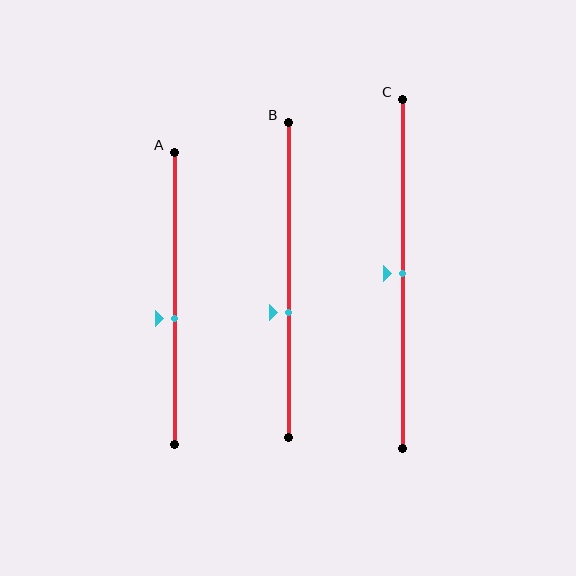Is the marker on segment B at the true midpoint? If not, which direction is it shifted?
No, the marker on segment B is shifted downward by about 10% of the segment length.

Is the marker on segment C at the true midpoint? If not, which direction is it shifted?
Yes, the marker on segment C is at the true midpoint.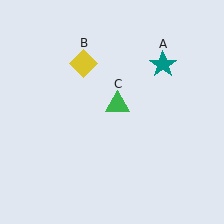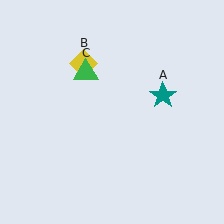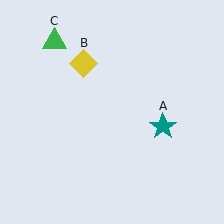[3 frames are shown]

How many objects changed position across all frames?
2 objects changed position: teal star (object A), green triangle (object C).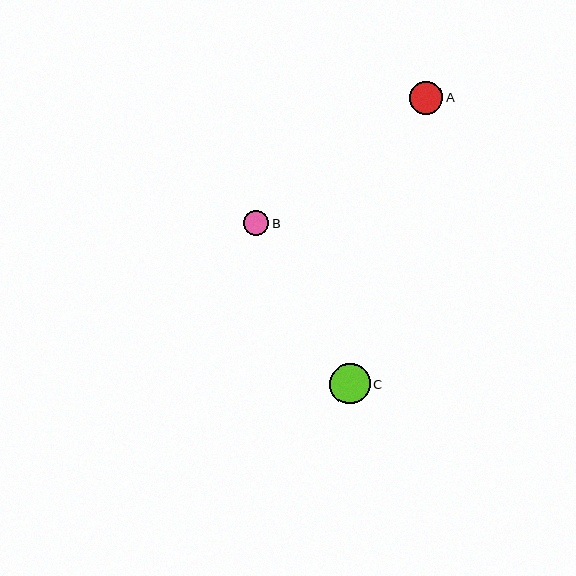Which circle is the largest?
Circle C is the largest with a size of approximately 41 pixels.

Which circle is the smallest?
Circle B is the smallest with a size of approximately 25 pixels.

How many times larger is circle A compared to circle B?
Circle A is approximately 1.3 times the size of circle B.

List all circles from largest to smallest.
From largest to smallest: C, A, B.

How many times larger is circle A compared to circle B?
Circle A is approximately 1.3 times the size of circle B.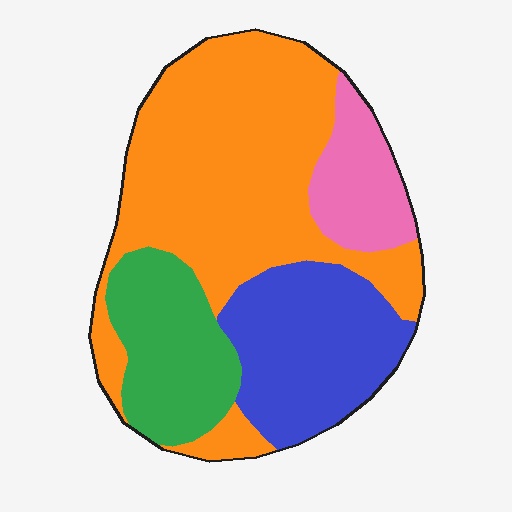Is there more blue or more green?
Blue.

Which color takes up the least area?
Pink, at roughly 10%.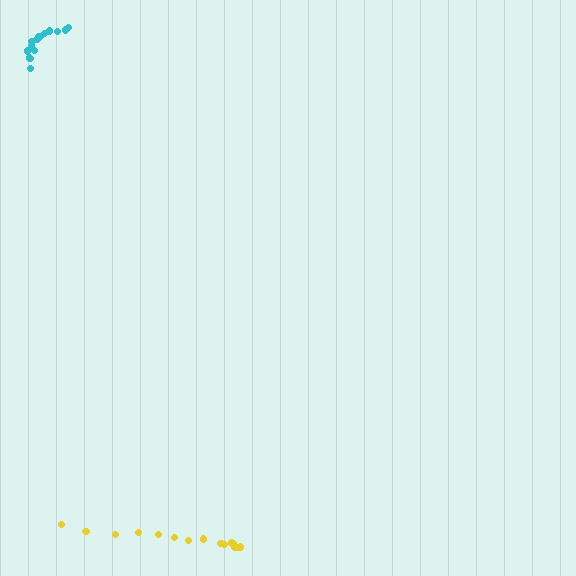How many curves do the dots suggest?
There are 2 distinct paths.